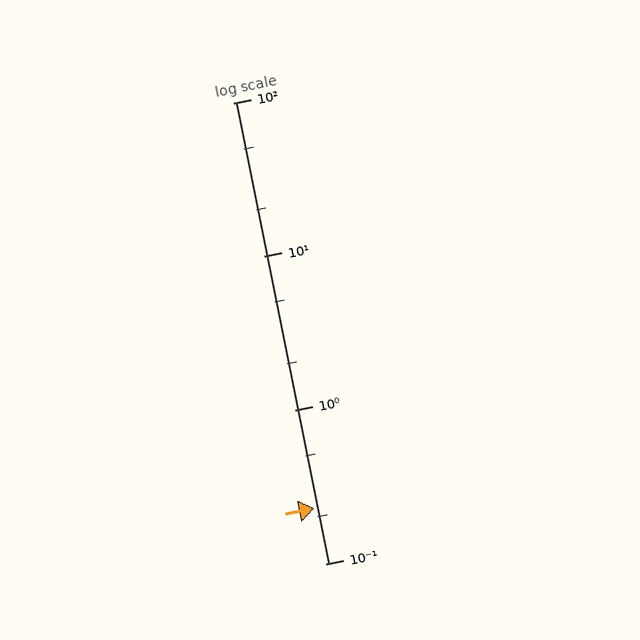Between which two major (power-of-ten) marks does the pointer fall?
The pointer is between 0.1 and 1.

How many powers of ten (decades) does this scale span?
The scale spans 3 decades, from 0.1 to 100.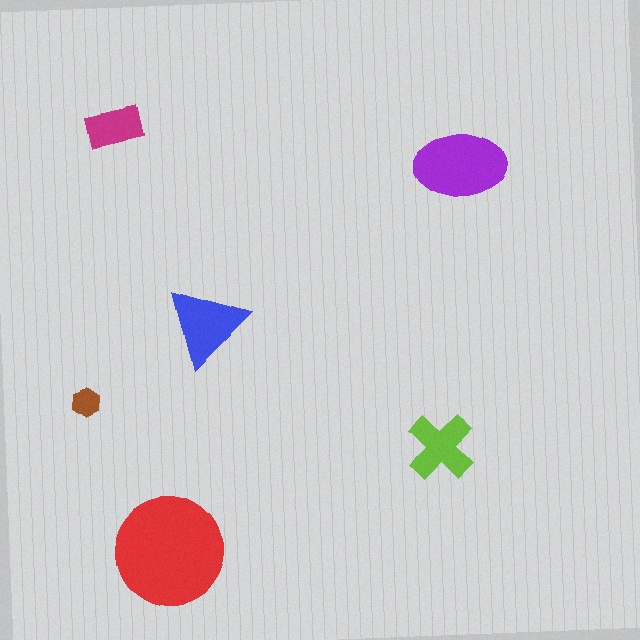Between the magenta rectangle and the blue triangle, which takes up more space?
The blue triangle.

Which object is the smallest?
The brown hexagon.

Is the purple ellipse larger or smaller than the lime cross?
Larger.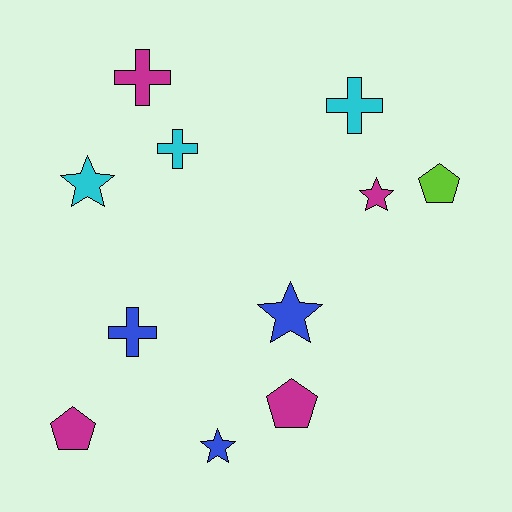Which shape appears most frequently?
Cross, with 4 objects.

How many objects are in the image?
There are 11 objects.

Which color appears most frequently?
Magenta, with 4 objects.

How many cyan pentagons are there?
There are no cyan pentagons.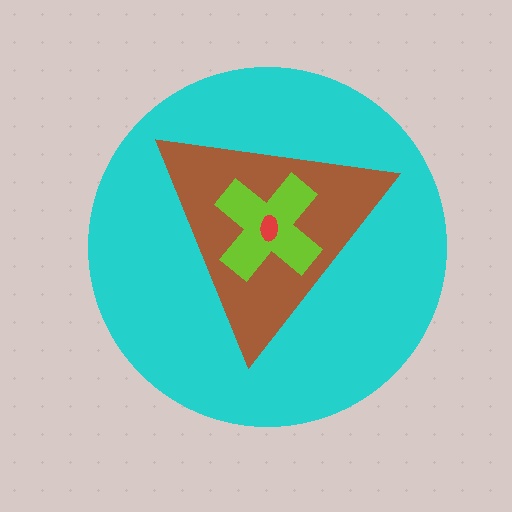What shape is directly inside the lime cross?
The red ellipse.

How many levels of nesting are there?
4.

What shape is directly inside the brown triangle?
The lime cross.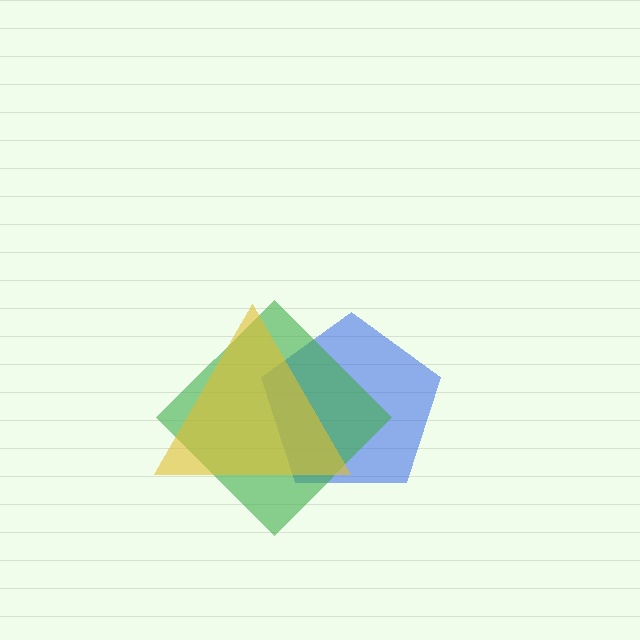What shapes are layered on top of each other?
The layered shapes are: a blue pentagon, a green diamond, a yellow triangle.